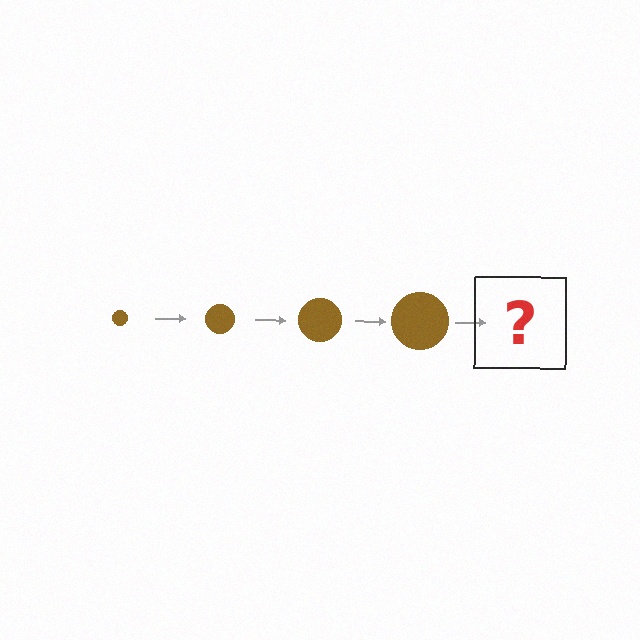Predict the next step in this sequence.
The next step is a brown circle, larger than the previous one.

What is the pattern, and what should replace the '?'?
The pattern is that the circle gets progressively larger each step. The '?' should be a brown circle, larger than the previous one.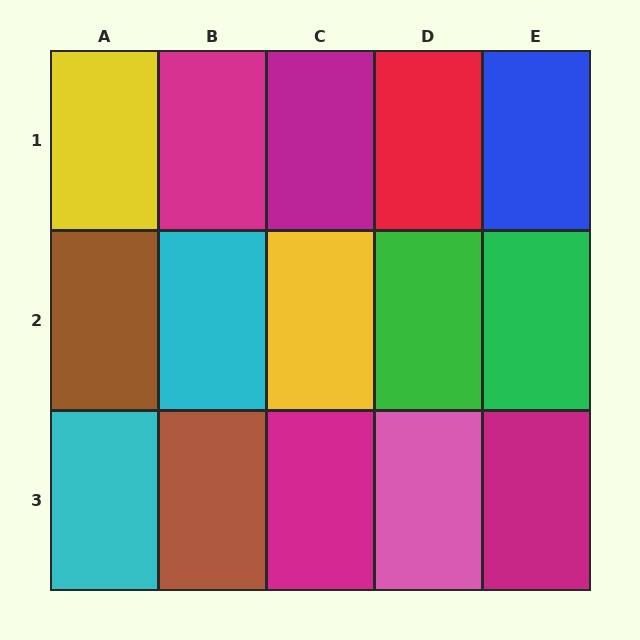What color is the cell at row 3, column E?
Magenta.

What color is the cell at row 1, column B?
Magenta.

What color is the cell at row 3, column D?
Pink.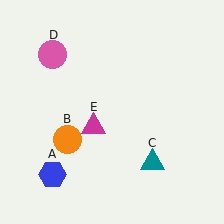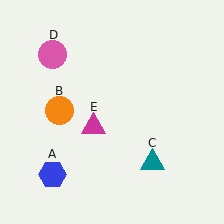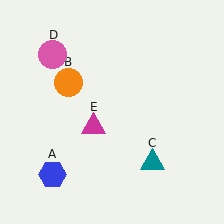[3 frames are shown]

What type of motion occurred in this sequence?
The orange circle (object B) rotated clockwise around the center of the scene.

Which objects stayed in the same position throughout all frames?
Blue hexagon (object A) and teal triangle (object C) and pink circle (object D) and magenta triangle (object E) remained stationary.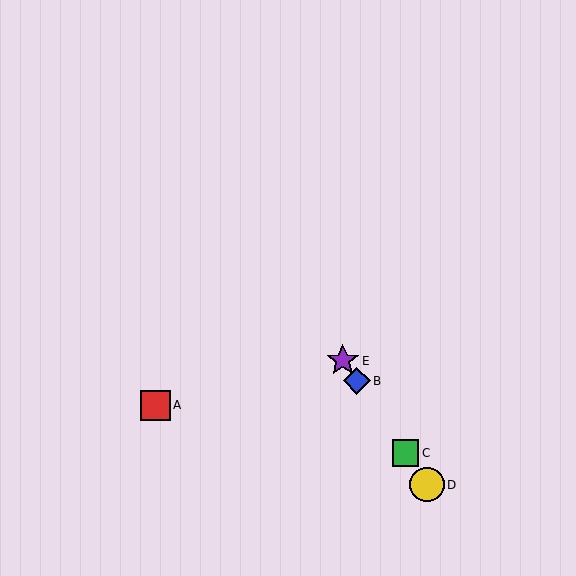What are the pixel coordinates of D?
Object D is at (427, 485).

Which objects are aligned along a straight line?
Objects B, C, D, E are aligned along a straight line.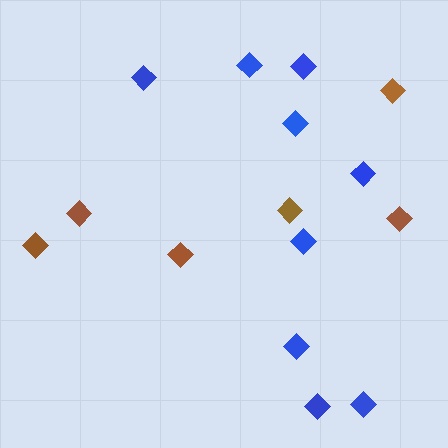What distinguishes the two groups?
There are 2 groups: one group of blue diamonds (9) and one group of brown diamonds (6).